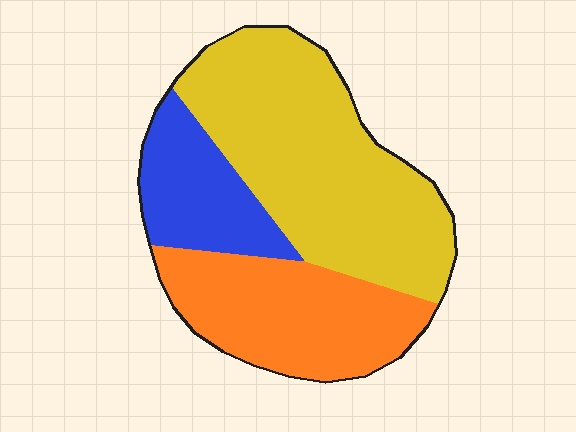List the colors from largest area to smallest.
From largest to smallest: yellow, orange, blue.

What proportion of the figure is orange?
Orange covers roughly 30% of the figure.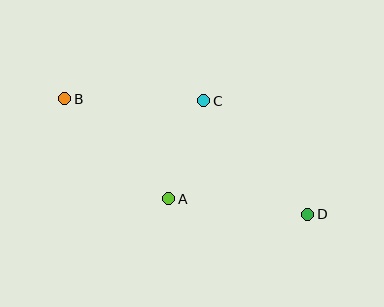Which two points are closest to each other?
Points A and C are closest to each other.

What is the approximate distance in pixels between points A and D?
The distance between A and D is approximately 140 pixels.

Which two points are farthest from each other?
Points B and D are farthest from each other.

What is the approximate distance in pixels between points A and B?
The distance between A and B is approximately 144 pixels.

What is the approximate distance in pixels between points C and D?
The distance between C and D is approximately 154 pixels.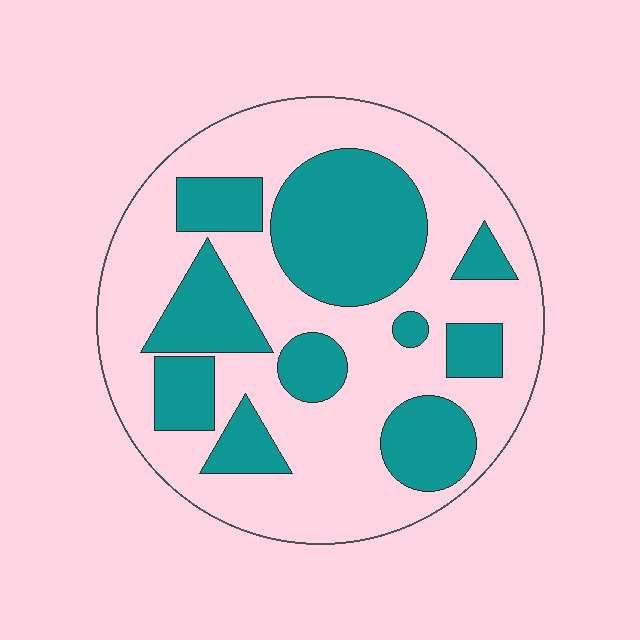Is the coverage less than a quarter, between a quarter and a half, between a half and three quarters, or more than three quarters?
Between a quarter and a half.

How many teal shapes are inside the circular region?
10.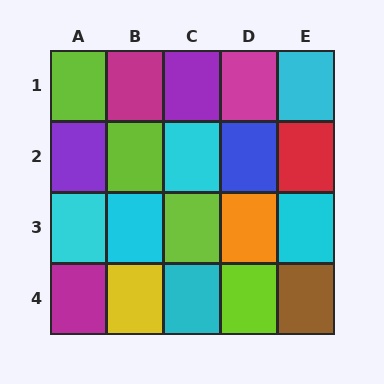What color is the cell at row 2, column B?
Lime.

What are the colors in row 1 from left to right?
Lime, magenta, purple, magenta, cyan.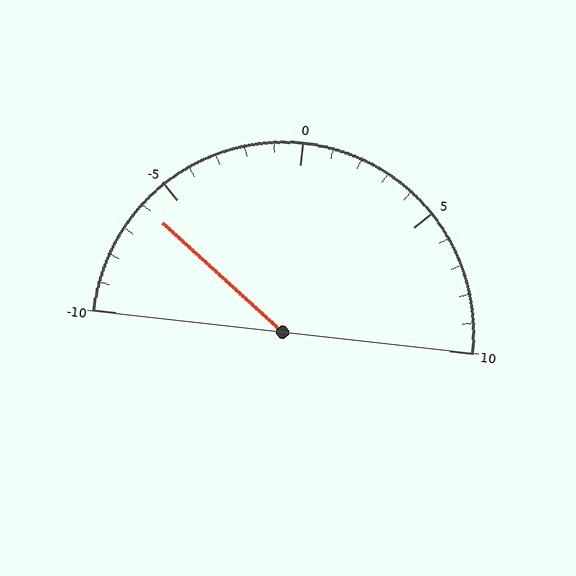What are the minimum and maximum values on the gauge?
The gauge ranges from -10 to 10.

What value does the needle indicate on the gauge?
The needle indicates approximately -6.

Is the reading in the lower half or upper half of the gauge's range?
The reading is in the lower half of the range (-10 to 10).